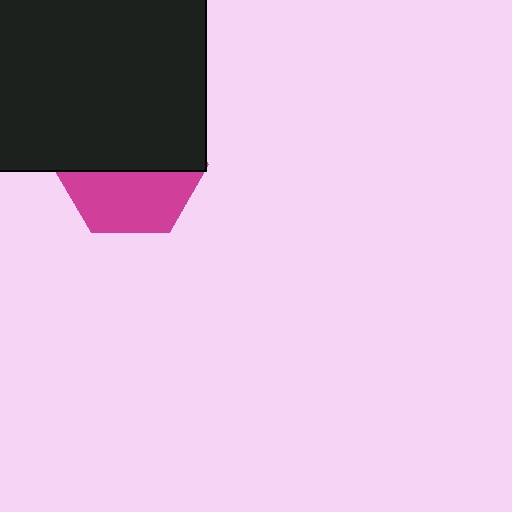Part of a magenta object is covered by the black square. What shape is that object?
It is a hexagon.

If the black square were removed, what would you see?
You would see the complete magenta hexagon.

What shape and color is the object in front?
The object in front is a black square.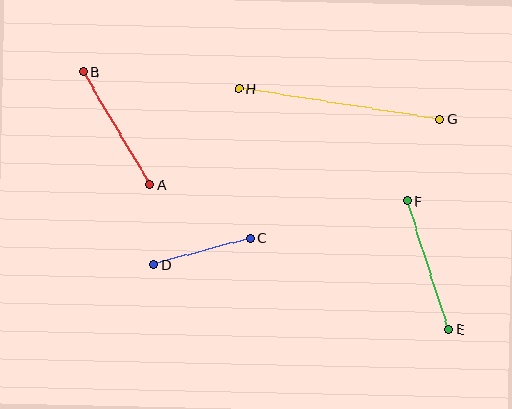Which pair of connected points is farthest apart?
Points G and H are farthest apart.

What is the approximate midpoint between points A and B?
The midpoint is at approximately (117, 128) pixels.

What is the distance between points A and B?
The distance is approximately 131 pixels.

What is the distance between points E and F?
The distance is approximately 135 pixels.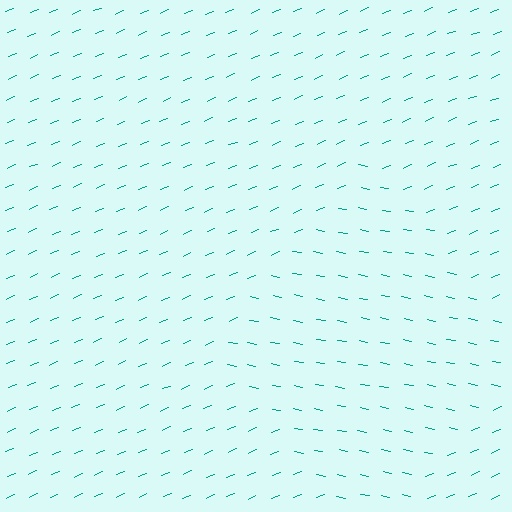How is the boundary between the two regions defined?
The boundary is defined purely by a change in line orientation (approximately 34 degrees difference). All lines are the same color and thickness.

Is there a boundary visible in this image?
Yes, there is a texture boundary formed by a change in line orientation.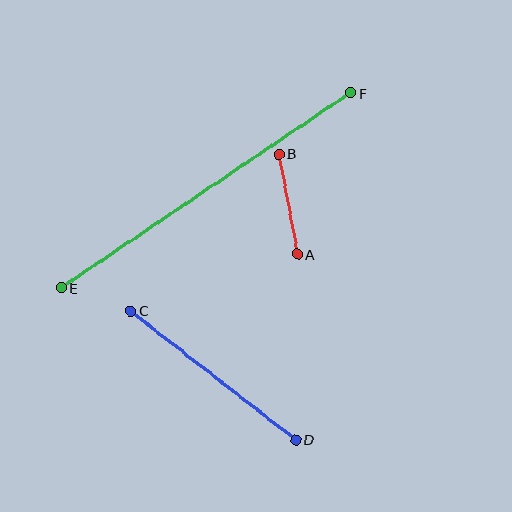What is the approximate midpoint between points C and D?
The midpoint is at approximately (213, 375) pixels.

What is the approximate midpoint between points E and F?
The midpoint is at approximately (206, 191) pixels.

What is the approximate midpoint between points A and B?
The midpoint is at approximately (288, 204) pixels.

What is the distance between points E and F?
The distance is approximately 349 pixels.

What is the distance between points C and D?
The distance is approximately 210 pixels.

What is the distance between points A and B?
The distance is approximately 102 pixels.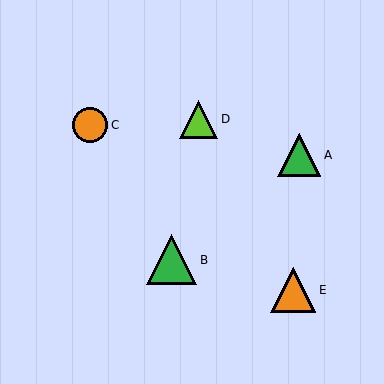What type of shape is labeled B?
Shape B is a green triangle.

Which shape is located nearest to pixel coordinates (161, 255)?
The green triangle (labeled B) at (172, 260) is nearest to that location.